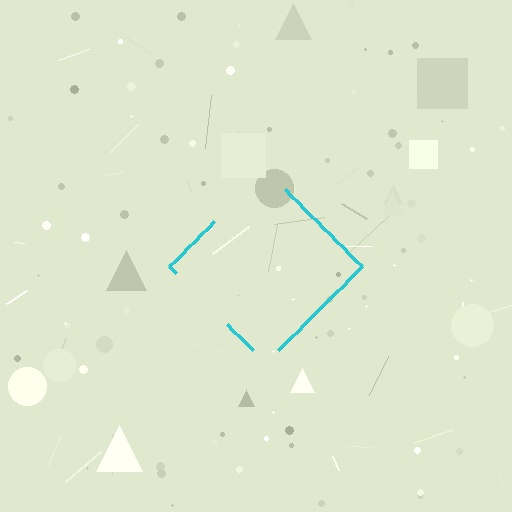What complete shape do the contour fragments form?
The contour fragments form a diamond.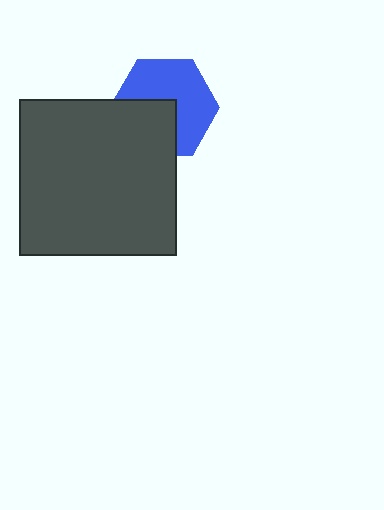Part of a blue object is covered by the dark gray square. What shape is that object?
It is a hexagon.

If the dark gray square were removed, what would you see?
You would see the complete blue hexagon.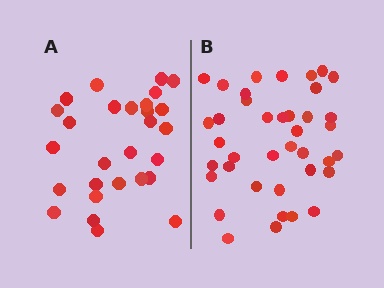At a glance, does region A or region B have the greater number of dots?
Region B (the right region) has more dots.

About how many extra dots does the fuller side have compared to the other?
Region B has roughly 12 or so more dots than region A.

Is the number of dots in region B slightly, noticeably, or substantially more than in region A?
Region B has noticeably more, but not dramatically so. The ratio is roughly 1.4 to 1.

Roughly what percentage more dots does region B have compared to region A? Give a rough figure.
About 40% more.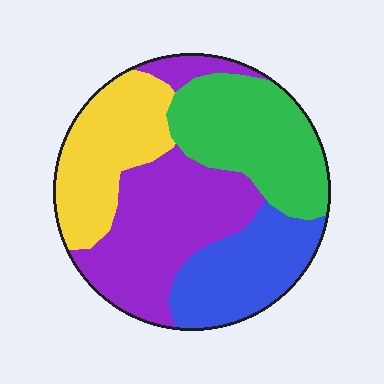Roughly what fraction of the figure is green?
Green takes up between a sixth and a third of the figure.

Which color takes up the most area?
Purple, at roughly 35%.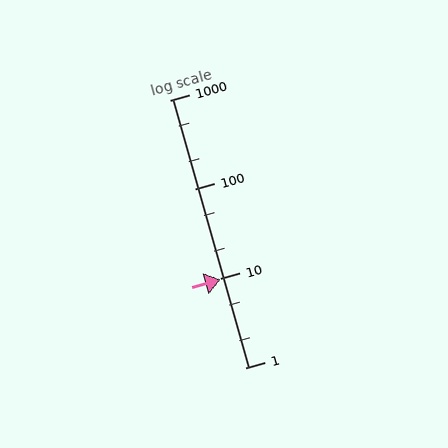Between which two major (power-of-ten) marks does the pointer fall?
The pointer is between 1 and 10.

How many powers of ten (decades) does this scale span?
The scale spans 3 decades, from 1 to 1000.